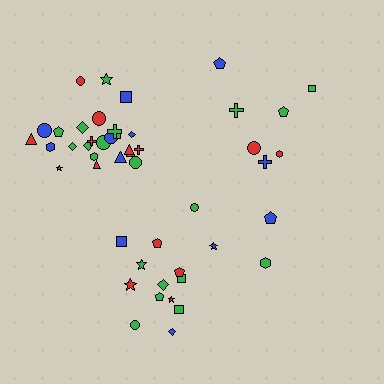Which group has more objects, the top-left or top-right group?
The top-left group.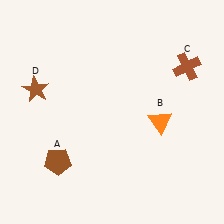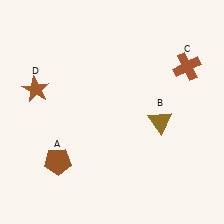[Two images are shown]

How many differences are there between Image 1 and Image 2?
There is 1 difference between the two images.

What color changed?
The triangle (B) changed from orange in Image 1 to brown in Image 2.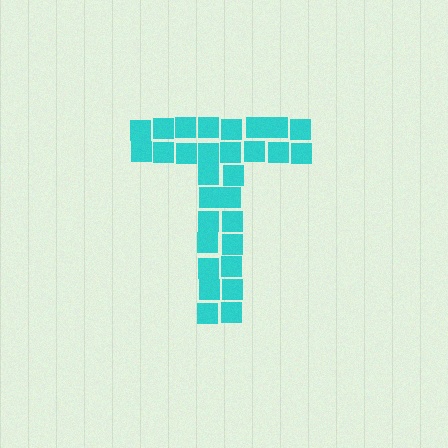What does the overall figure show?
The overall figure shows the letter T.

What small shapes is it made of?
It is made of small squares.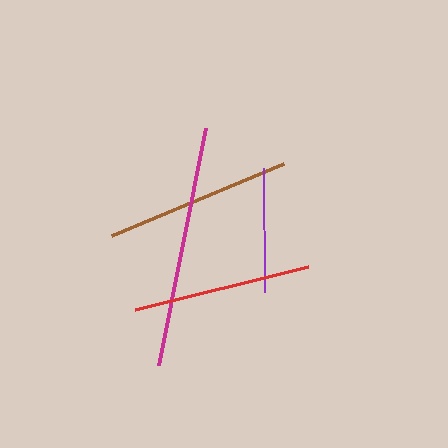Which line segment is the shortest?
The purple line is the shortest at approximately 124 pixels.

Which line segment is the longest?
The magenta line is the longest at approximately 242 pixels.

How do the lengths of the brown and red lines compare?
The brown and red lines are approximately the same length.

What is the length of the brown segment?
The brown segment is approximately 186 pixels long.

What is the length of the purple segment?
The purple segment is approximately 124 pixels long.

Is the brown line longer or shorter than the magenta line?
The magenta line is longer than the brown line.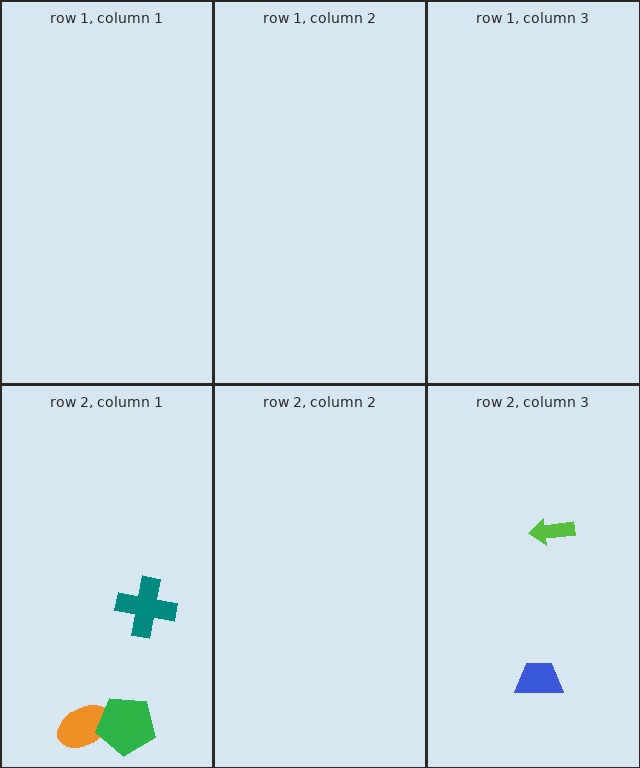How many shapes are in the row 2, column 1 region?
3.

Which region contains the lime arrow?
The row 2, column 3 region.